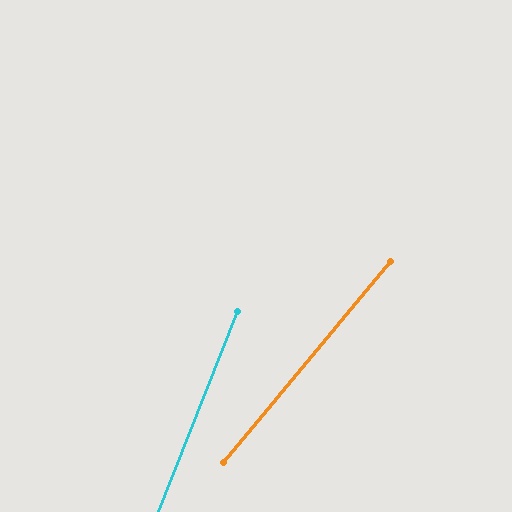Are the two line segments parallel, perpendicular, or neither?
Neither parallel nor perpendicular — they differ by about 18°.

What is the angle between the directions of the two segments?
Approximately 18 degrees.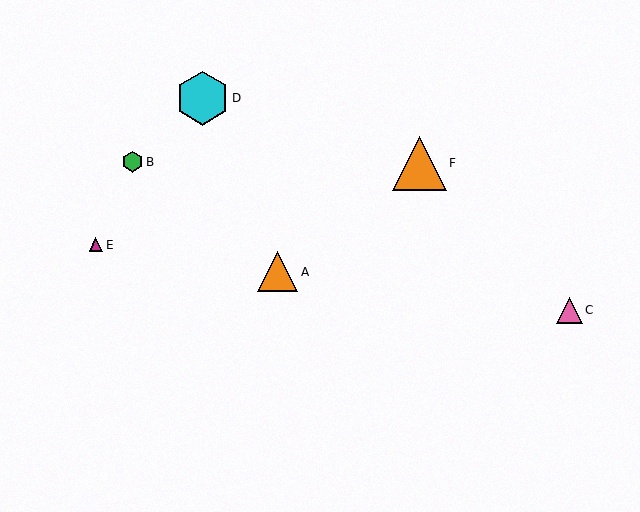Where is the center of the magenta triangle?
The center of the magenta triangle is at (96, 245).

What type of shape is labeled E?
Shape E is a magenta triangle.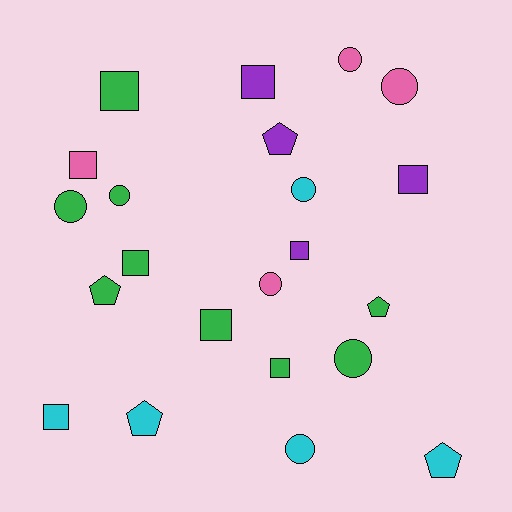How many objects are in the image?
There are 22 objects.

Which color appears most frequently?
Green, with 9 objects.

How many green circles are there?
There are 3 green circles.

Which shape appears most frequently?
Square, with 9 objects.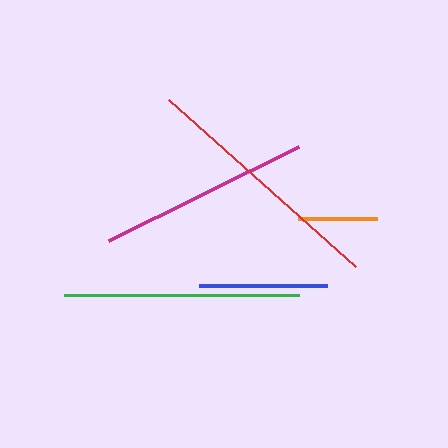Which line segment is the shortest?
The orange line is the shortest at approximately 79 pixels.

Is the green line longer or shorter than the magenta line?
The green line is longer than the magenta line.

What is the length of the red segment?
The red segment is approximately 251 pixels long.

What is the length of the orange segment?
The orange segment is approximately 79 pixels long.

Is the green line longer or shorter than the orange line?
The green line is longer than the orange line.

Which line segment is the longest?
The red line is the longest at approximately 251 pixels.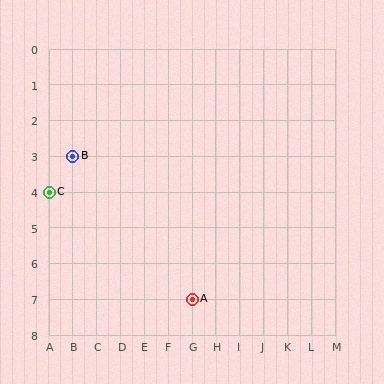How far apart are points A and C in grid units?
Points A and C are 6 columns and 3 rows apart (about 6.7 grid units diagonally).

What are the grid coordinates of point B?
Point B is at grid coordinates (B, 3).